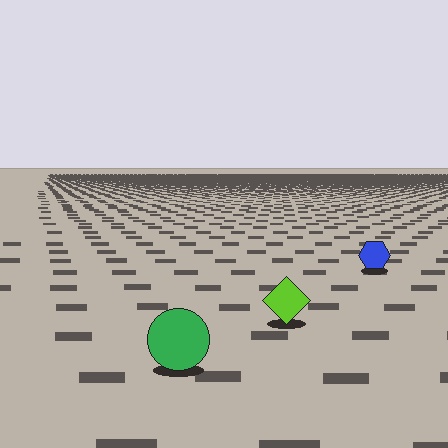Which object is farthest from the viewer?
The blue hexagon is farthest from the viewer. It appears smaller and the ground texture around it is denser.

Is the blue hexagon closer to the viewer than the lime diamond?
No. The lime diamond is closer — you can tell from the texture gradient: the ground texture is coarser near it.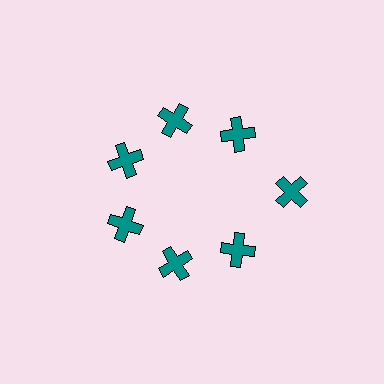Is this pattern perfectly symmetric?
No. The 7 teal crosses are arranged in a ring, but one element near the 3 o'clock position is pushed outward from the center, breaking the 7-fold rotational symmetry.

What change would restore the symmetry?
The symmetry would be restored by moving it inward, back onto the ring so that all 7 crosses sit at equal angles and equal distance from the center.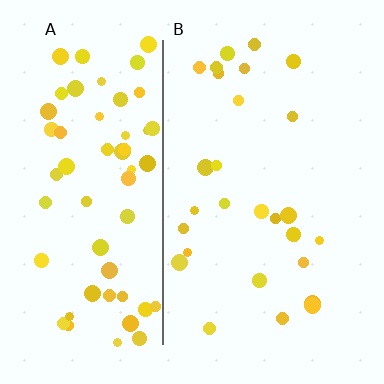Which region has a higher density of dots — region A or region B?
A (the left).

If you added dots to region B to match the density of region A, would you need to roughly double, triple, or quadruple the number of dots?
Approximately double.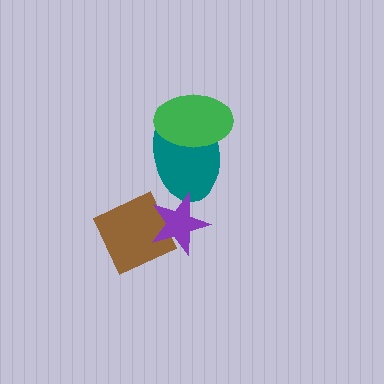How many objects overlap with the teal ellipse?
2 objects overlap with the teal ellipse.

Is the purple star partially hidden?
No, no other shape covers it.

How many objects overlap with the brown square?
1 object overlaps with the brown square.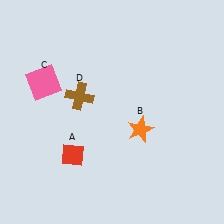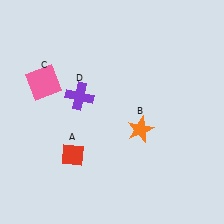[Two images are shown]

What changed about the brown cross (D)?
In Image 1, D is brown. In Image 2, it changed to purple.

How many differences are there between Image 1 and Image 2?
There is 1 difference between the two images.